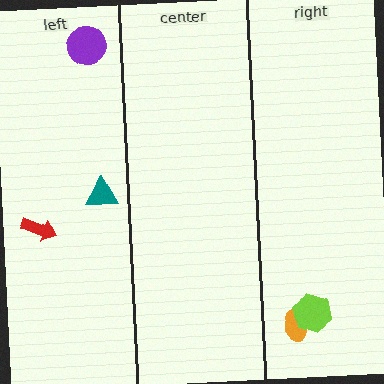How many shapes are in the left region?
3.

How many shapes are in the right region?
2.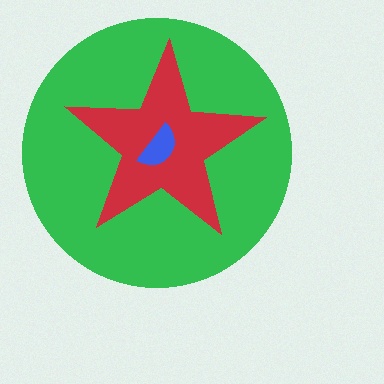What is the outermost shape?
The green circle.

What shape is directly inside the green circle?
The red star.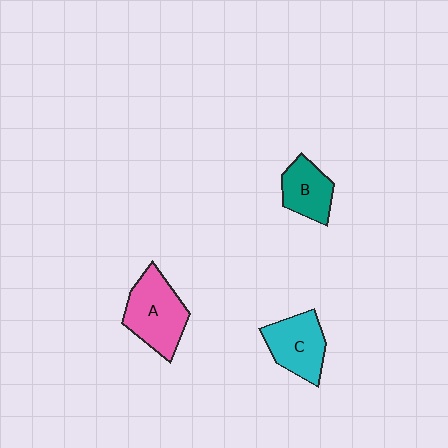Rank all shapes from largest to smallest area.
From largest to smallest: A (pink), C (cyan), B (teal).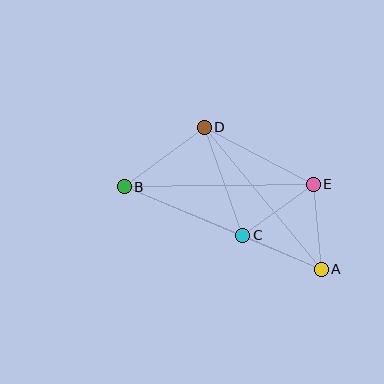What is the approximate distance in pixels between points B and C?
The distance between B and C is approximately 128 pixels.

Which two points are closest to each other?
Points A and E are closest to each other.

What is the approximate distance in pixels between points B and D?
The distance between B and D is approximately 99 pixels.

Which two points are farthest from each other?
Points A and B are farthest from each other.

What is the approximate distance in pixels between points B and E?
The distance between B and E is approximately 189 pixels.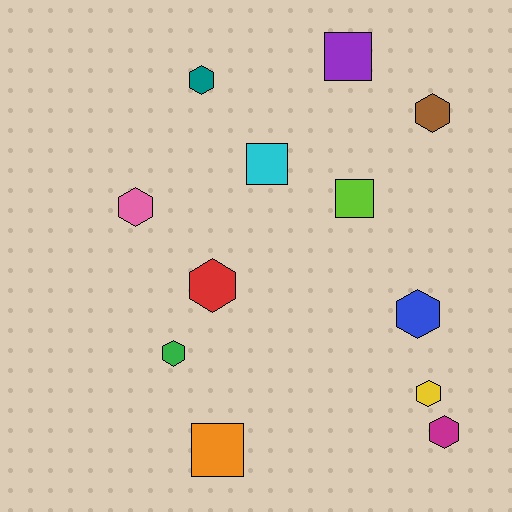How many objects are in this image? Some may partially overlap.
There are 12 objects.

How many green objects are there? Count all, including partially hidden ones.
There is 1 green object.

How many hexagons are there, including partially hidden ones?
There are 8 hexagons.